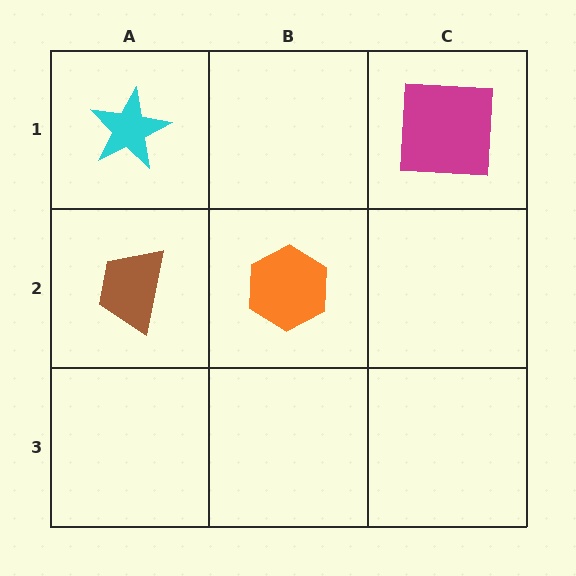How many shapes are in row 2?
2 shapes.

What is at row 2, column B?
An orange hexagon.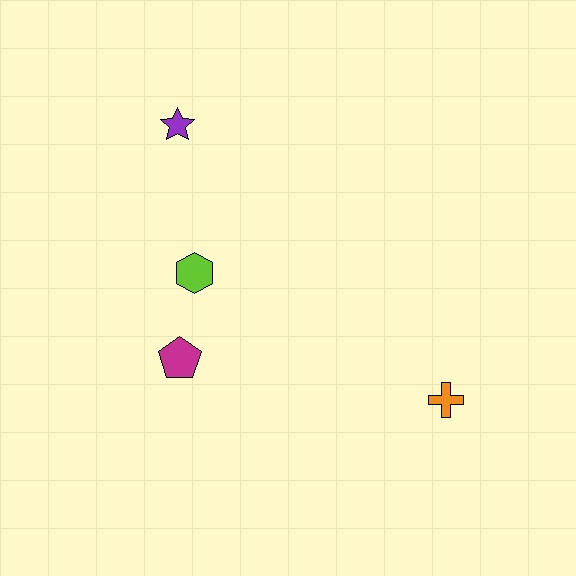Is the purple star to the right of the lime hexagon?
No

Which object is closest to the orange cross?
The magenta pentagon is closest to the orange cross.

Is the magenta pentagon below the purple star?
Yes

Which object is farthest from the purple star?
The orange cross is farthest from the purple star.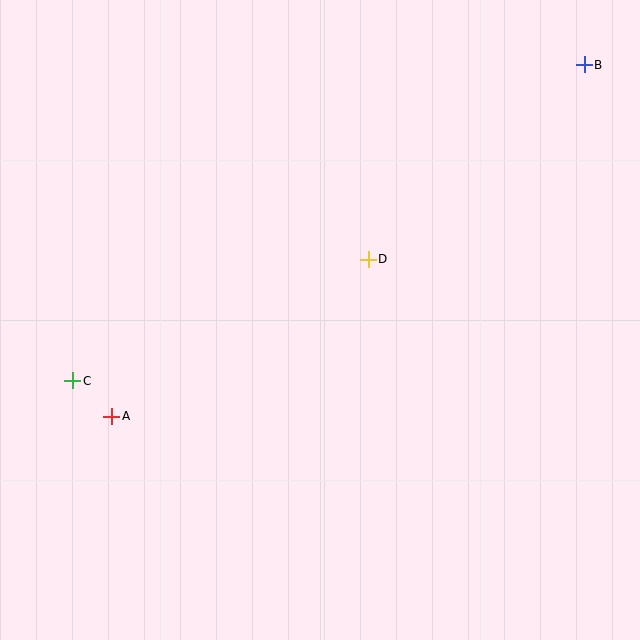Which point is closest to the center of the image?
Point D at (368, 259) is closest to the center.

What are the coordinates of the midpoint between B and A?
The midpoint between B and A is at (348, 241).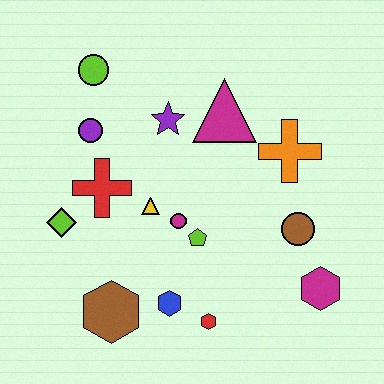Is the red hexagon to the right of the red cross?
Yes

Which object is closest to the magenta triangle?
The purple star is closest to the magenta triangle.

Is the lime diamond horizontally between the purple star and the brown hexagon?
No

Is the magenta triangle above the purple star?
Yes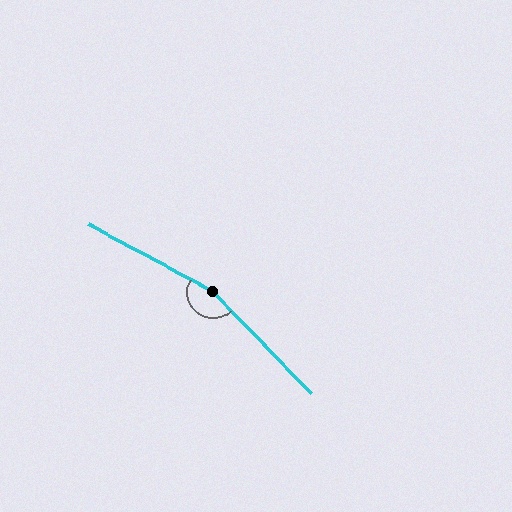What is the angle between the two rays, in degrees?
Approximately 162 degrees.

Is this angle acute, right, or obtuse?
It is obtuse.